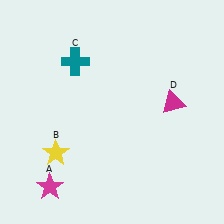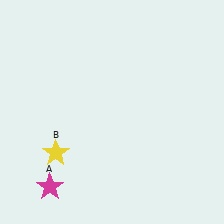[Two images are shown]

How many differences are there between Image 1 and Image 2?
There are 2 differences between the two images.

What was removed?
The teal cross (C), the magenta triangle (D) were removed in Image 2.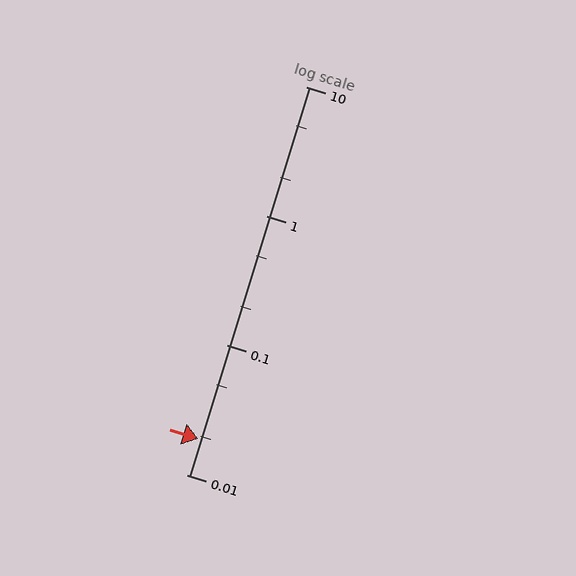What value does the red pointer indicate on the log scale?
The pointer indicates approximately 0.019.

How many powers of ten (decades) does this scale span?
The scale spans 3 decades, from 0.01 to 10.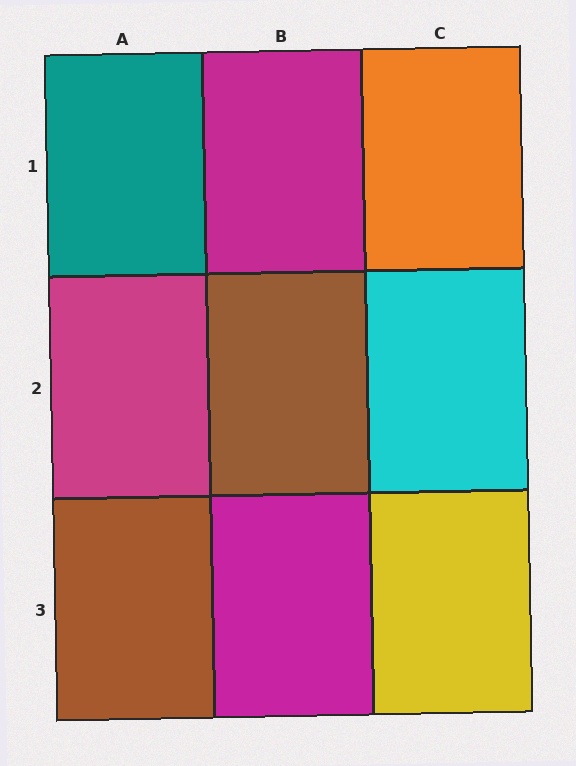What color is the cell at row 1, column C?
Orange.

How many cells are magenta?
3 cells are magenta.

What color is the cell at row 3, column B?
Magenta.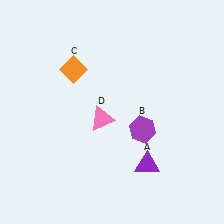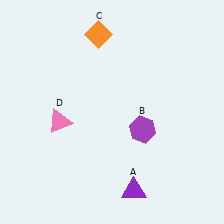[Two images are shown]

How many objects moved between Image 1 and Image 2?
3 objects moved between the two images.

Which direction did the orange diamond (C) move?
The orange diamond (C) moved up.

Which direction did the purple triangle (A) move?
The purple triangle (A) moved down.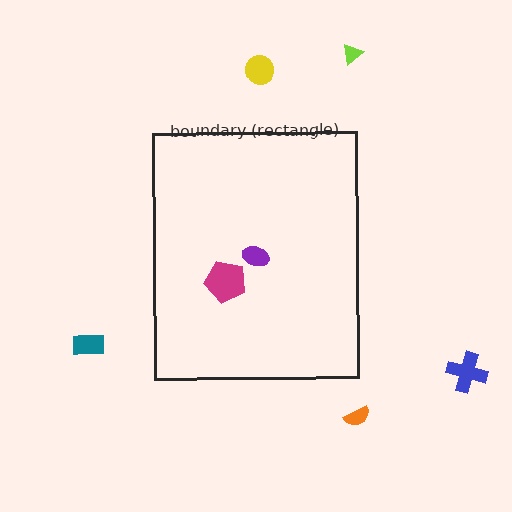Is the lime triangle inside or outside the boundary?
Outside.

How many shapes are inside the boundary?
2 inside, 5 outside.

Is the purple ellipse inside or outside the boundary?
Inside.